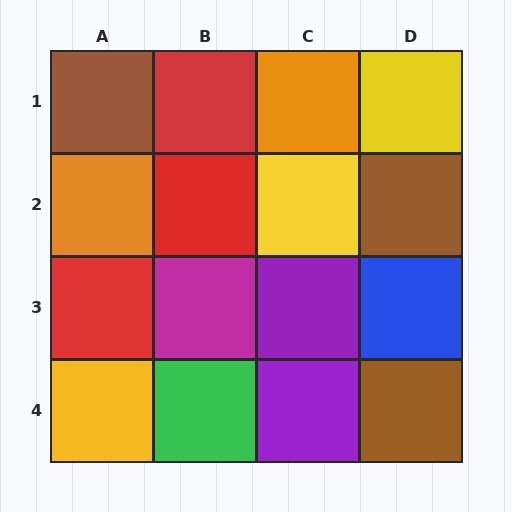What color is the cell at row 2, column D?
Brown.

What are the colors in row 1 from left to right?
Brown, red, orange, yellow.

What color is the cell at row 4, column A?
Yellow.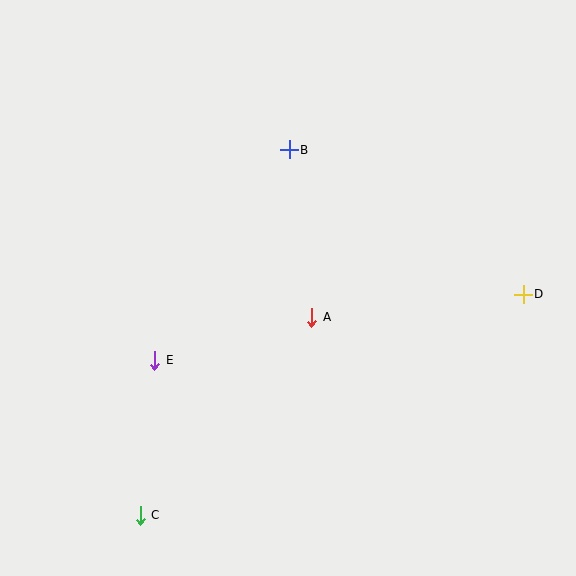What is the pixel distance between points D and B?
The distance between D and B is 275 pixels.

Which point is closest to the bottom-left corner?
Point C is closest to the bottom-left corner.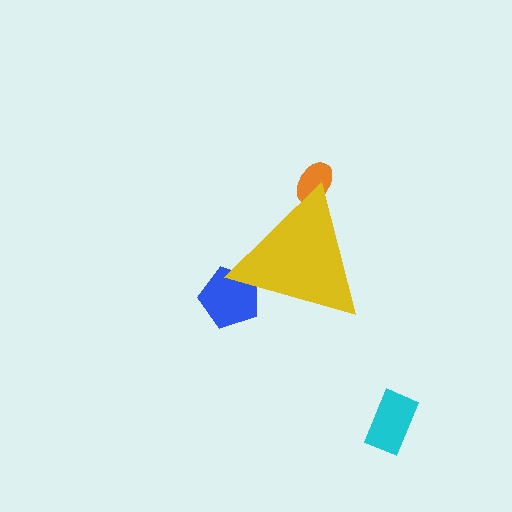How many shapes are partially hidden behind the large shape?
2 shapes are partially hidden.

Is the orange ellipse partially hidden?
Yes, the orange ellipse is partially hidden behind the yellow triangle.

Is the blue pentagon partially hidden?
Yes, the blue pentagon is partially hidden behind the yellow triangle.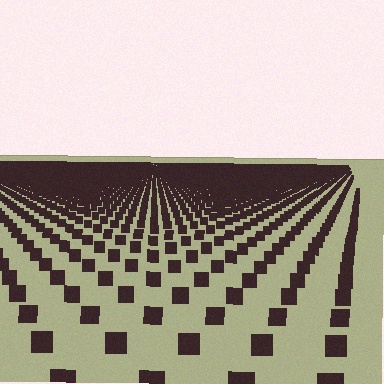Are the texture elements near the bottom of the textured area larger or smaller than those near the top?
Larger. Near the bottom, elements are closer to the viewer and appear at a bigger on-screen size.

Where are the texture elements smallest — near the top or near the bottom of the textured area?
Near the top.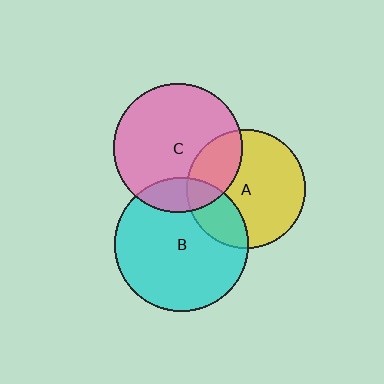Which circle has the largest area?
Circle B (cyan).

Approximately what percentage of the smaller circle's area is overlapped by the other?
Approximately 25%.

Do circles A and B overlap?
Yes.